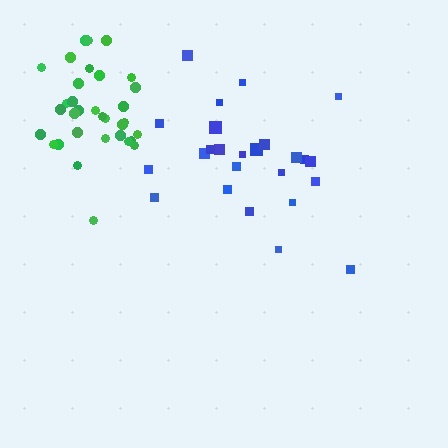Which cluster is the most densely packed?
Green.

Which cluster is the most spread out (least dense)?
Blue.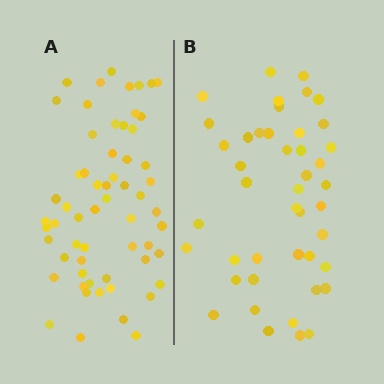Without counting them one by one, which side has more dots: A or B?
Region A (the left region) has more dots.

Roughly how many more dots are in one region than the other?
Region A has approximately 15 more dots than region B.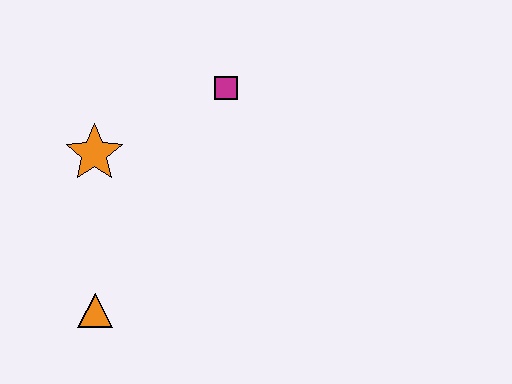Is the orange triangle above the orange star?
No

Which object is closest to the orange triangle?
The orange star is closest to the orange triangle.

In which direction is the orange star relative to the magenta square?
The orange star is to the left of the magenta square.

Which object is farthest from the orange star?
The orange triangle is farthest from the orange star.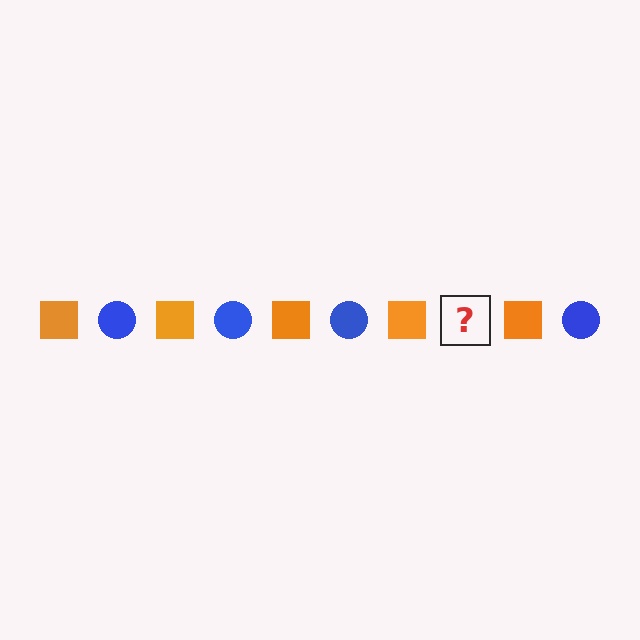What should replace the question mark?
The question mark should be replaced with a blue circle.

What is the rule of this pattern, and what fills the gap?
The rule is that the pattern alternates between orange square and blue circle. The gap should be filled with a blue circle.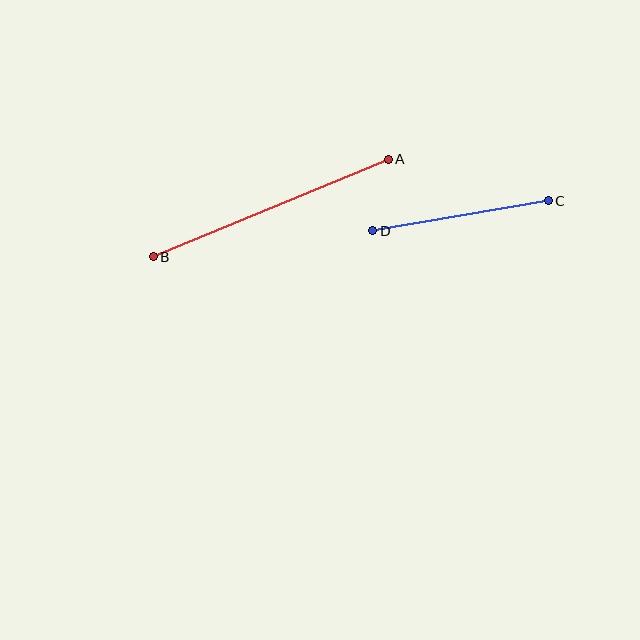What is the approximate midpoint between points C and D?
The midpoint is at approximately (461, 216) pixels.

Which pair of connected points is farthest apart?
Points A and B are farthest apart.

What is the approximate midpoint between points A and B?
The midpoint is at approximately (271, 208) pixels.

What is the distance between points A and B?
The distance is approximately 254 pixels.